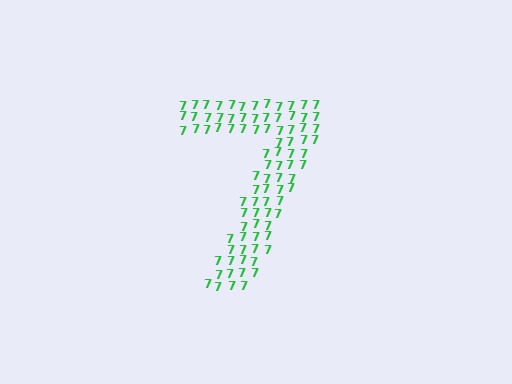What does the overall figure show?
The overall figure shows the digit 7.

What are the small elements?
The small elements are digit 7's.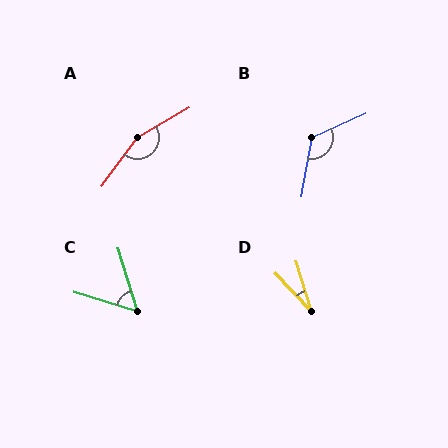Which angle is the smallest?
D, at approximately 25 degrees.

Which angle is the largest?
A, at approximately 156 degrees.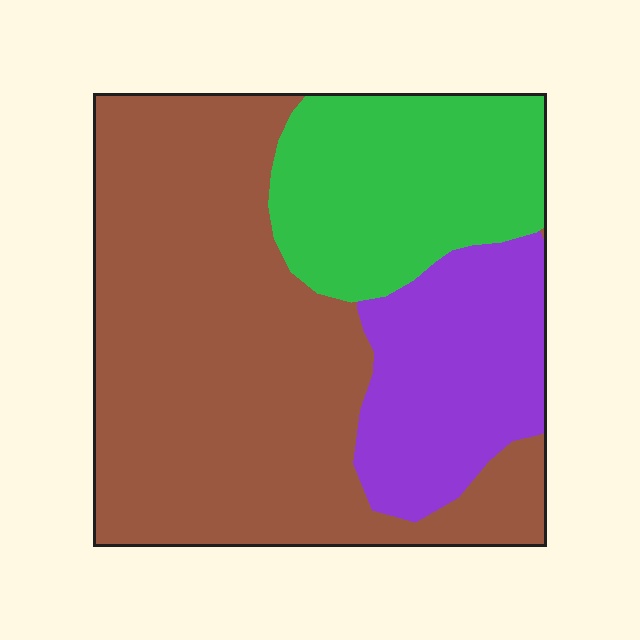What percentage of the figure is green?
Green takes up about one quarter (1/4) of the figure.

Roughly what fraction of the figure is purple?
Purple covers roughly 20% of the figure.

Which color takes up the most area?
Brown, at roughly 55%.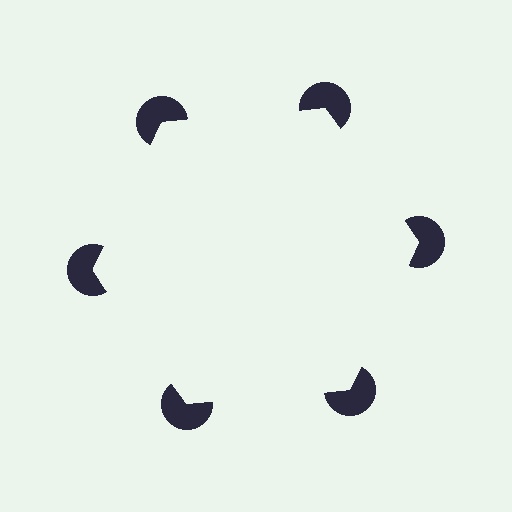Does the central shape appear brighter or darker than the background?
It typically appears slightly brighter than the background, even though no actual brightness change is drawn.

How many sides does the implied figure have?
6 sides.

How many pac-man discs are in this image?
There are 6 — one at each vertex of the illusory hexagon.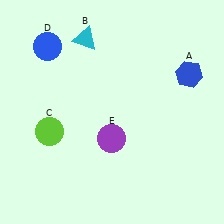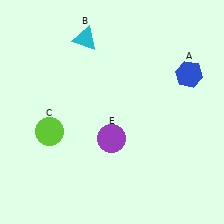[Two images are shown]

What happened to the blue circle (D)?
The blue circle (D) was removed in Image 2. It was in the top-left area of Image 1.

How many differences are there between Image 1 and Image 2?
There is 1 difference between the two images.